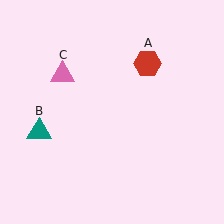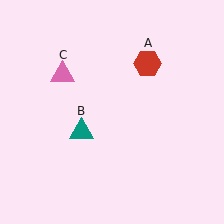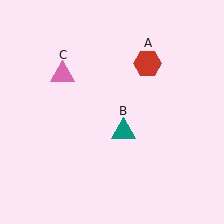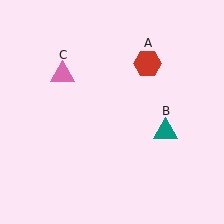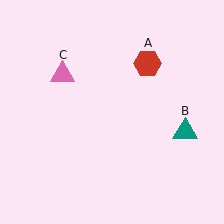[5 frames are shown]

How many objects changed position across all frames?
1 object changed position: teal triangle (object B).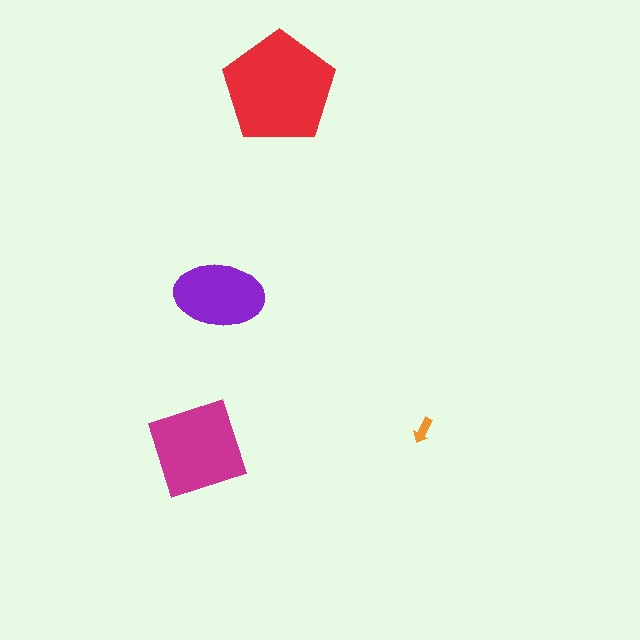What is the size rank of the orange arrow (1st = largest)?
4th.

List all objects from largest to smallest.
The red pentagon, the magenta diamond, the purple ellipse, the orange arrow.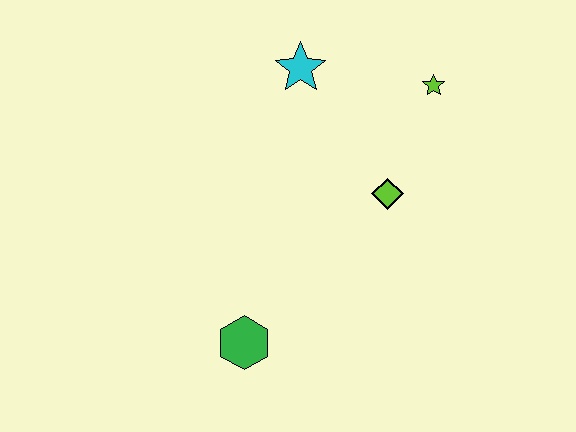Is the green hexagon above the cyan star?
No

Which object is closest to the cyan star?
The lime star is closest to the cyan star.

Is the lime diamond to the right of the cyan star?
Yes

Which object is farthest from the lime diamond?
The green hexagon is farthest from the lime diamond.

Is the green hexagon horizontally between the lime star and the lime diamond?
No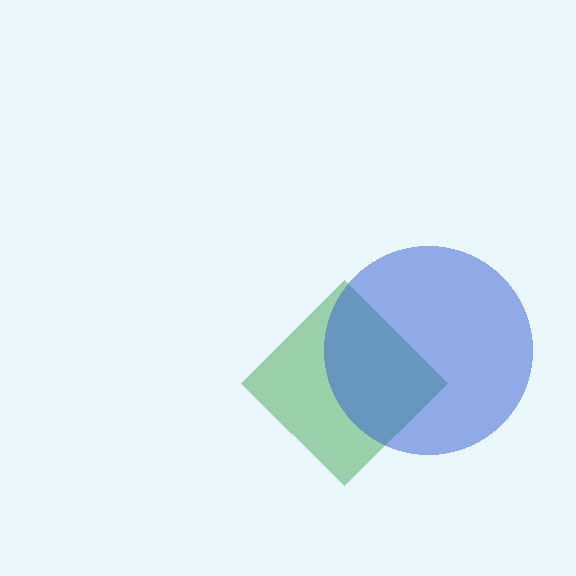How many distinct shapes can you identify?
There are 2 distinct shapes: a green diamond, a blue circle.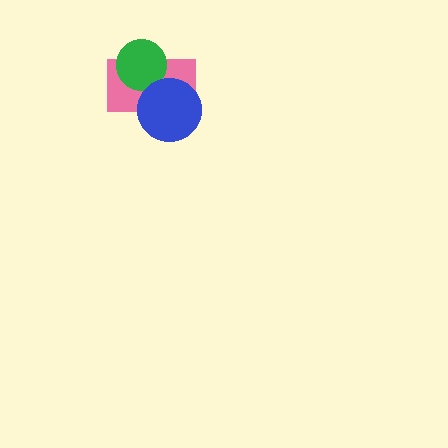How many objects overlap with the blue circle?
1 object overlaps with the blue circle.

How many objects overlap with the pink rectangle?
2 objects overlap with the pink rectangle.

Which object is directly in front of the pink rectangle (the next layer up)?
The green circle is directly in front of the pink rectangle.